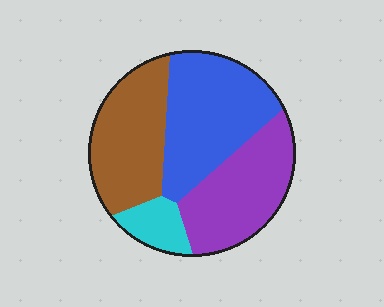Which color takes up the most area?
Blue, at roughly 35%.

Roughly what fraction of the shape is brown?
Brown takes up about one quarter (1/4) of the shape.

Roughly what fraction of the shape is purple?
Purple covers roughly 30% of the shape.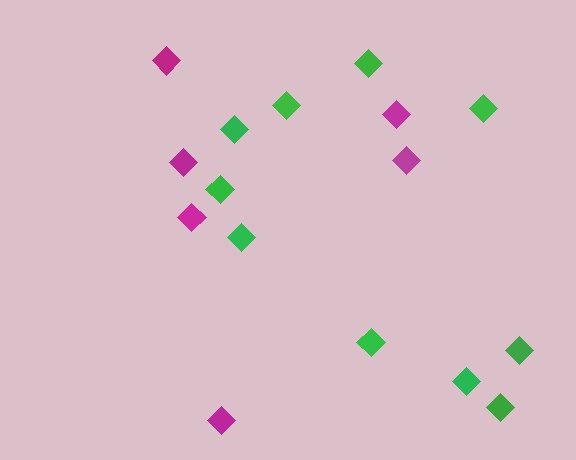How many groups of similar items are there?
There are 2 groups: one group of magenta diamonds (6) and one group of green diamonds (10).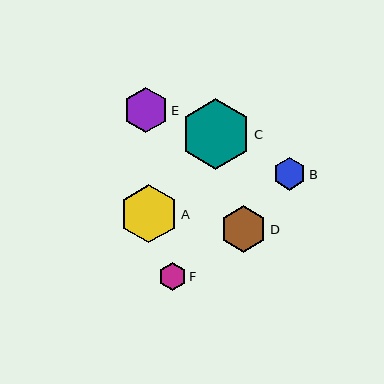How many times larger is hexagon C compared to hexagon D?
Hexagon C is approximately 1.5 times the size of hexagon D.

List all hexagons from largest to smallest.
From largest to smallest: C, A, D, E, B, F.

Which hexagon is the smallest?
Hexagon F is the smallest with a size of approximately 28 pixels.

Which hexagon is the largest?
Hexagon C is the largest with a size of approximately 71 pixels.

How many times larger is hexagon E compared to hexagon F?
Hexagon E is approximately 1.6 times the size of hexagon F.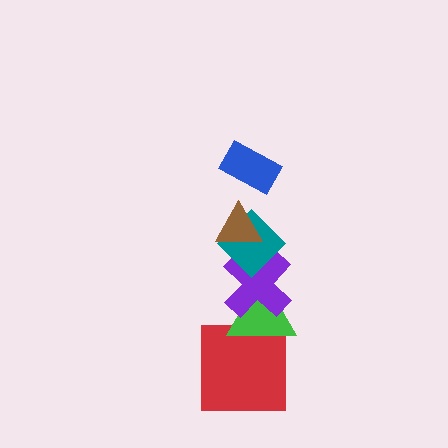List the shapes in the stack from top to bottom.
From top to bottom: the blue rectangle, the brown triangle, the teal diamond, the purple cross, the green triangle, the red square.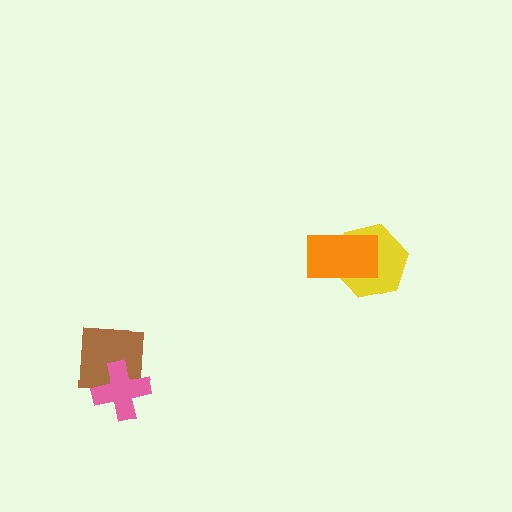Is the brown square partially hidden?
Yes, it is partially covered by another shape.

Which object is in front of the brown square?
The pink cross is in front of the brown square.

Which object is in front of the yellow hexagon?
The orange rectangle is in front of the yellow hexagon.